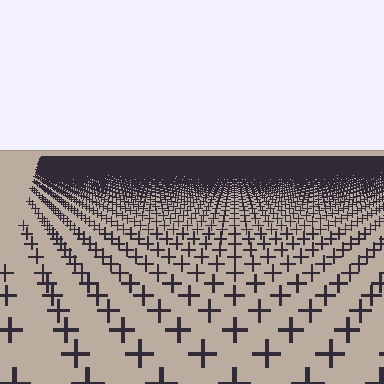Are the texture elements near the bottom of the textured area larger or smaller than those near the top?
Larger. Near the bottom, elements are closer to the viewer and appear at a bigger on-screen size.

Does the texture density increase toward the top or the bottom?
Density increases toward the top.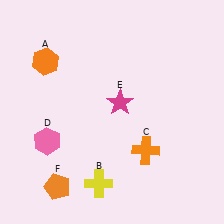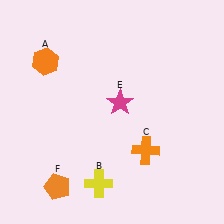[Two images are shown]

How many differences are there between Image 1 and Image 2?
There is 1 difference between the two images.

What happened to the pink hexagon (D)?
The pink hexagon (D) was removed in Image 2. It was in the bottom-left area of Image 1.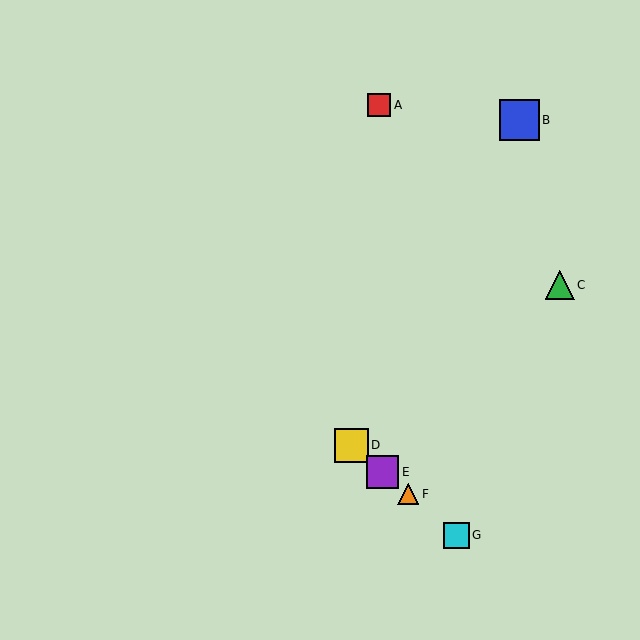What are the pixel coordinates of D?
Object D is at (351, 445).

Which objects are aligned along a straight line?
Objects D, E, F, G are aligned along a straight line.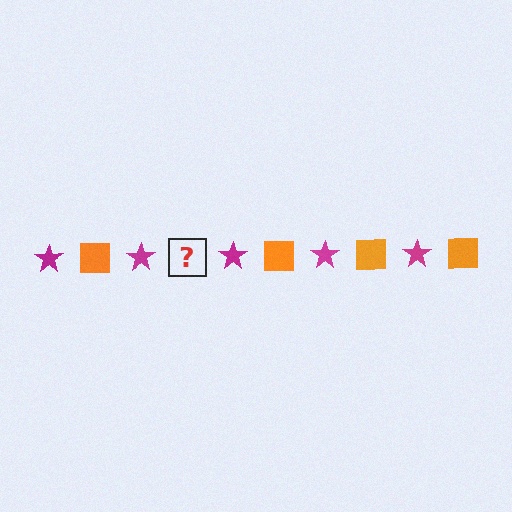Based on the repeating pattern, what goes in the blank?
The blank should be an orange square.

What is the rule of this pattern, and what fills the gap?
The rule is that the pattern alternates between magenta star and orange square. The gap should be filled with an orange square.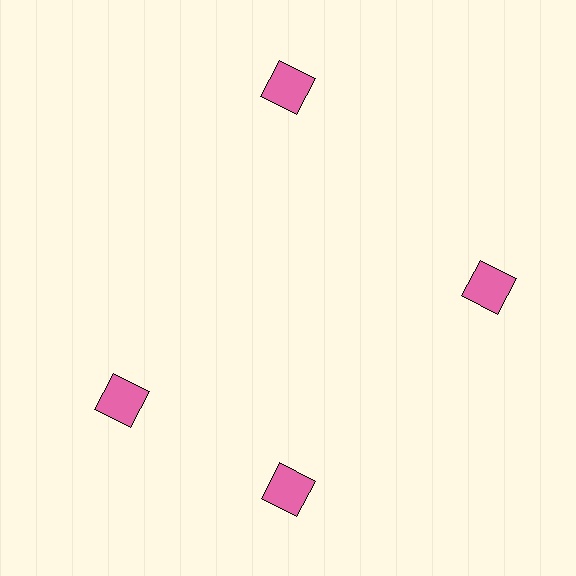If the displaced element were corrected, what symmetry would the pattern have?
It would have 4-fold rotational symmetry — the pattern would map onto itself every 90 degrees.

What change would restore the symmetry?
The symmetry would be restored by rotating it back into even spacing with its neighbors so that all 4 squares sit at equal angles and equal distance from the center.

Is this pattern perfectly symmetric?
No. The 4 pink squares are arranged in a ring, but one element near the 9 o'clock position is rotated out of alignment along the ring, breaking the 4-fold rotational symmetry.